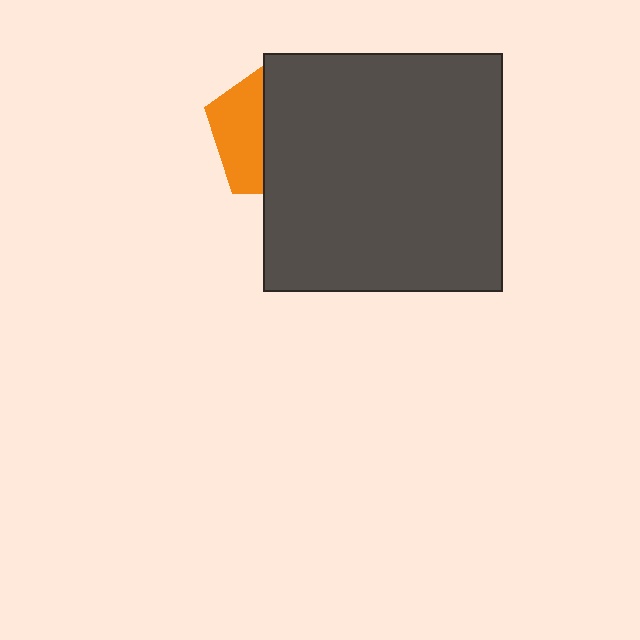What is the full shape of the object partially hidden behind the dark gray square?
The partially hidden object is an orange pentagon.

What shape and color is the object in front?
The object in front is a dark gray square.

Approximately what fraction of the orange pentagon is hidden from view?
Roughly 63% of the orange pentagon is hidden behind the dark gray square.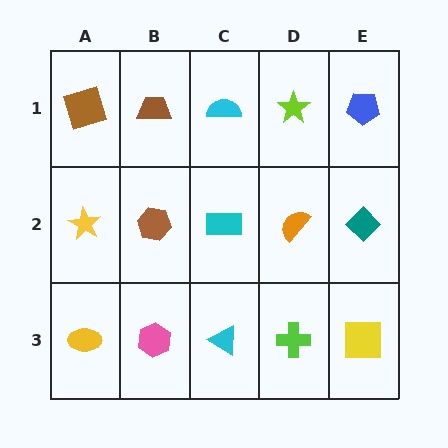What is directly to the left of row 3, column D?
A cyan triangle.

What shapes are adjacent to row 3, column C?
A cyan rectangle (row 2, column C), a pink hexagon (row 3, column B), a lime cross (row 3, column D).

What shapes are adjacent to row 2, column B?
A brown trapezoid (row 1, column B), a pink hexagon (row 3, column B), a yellow star (row 2, column A), a cyan rectangle (row 2, column C).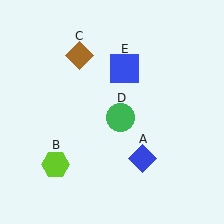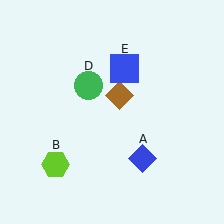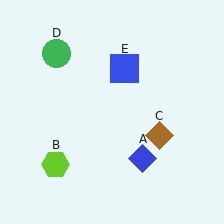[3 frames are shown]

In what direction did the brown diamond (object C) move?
The brown diamond (object C) moved down and to the right.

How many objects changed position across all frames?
2 objects changed position: brown diamond (object C), green circle (object D).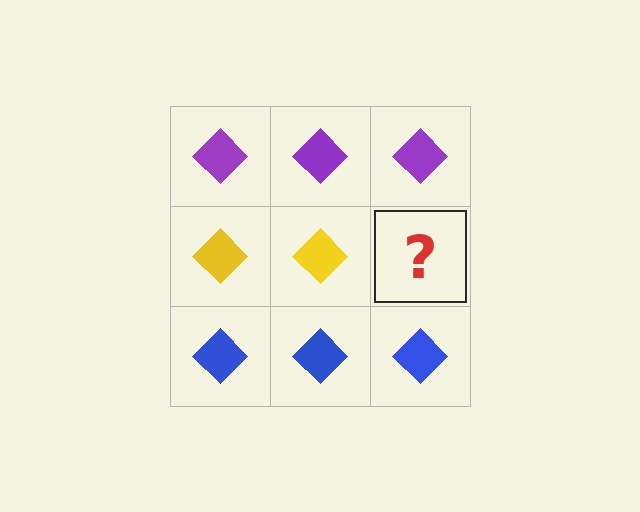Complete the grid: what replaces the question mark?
The question mark should be replaced with a yellow diamond.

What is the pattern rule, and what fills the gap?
The rule is that each row has a consistent color. The gap should be filled with a yellow diamond.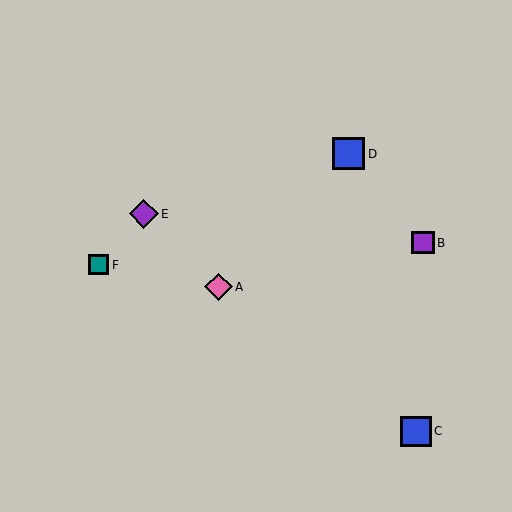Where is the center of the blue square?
The center of the blue square is at (416, 431).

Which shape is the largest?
The blue square (labeled D) is the largest.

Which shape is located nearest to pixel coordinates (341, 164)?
The blue square (labeled D) at (349, 154) is nearest to that location.